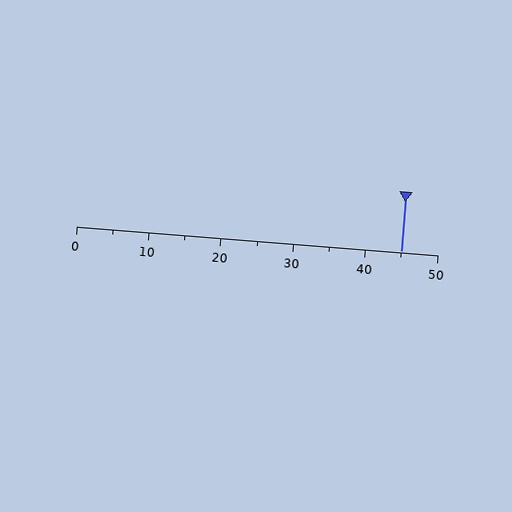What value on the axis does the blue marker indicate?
The marker indicates approximately 45.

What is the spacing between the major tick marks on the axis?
The major ticks are spaced 10 apart.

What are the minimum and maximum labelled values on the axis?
The axis runs from 0 to 50.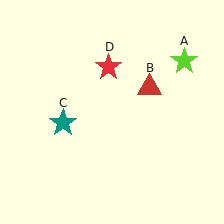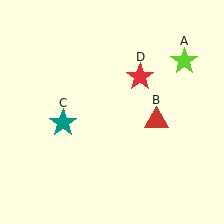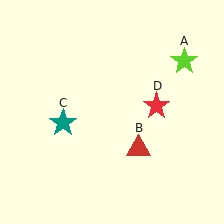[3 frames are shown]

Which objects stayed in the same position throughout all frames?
Lime star (object A) and teal star (object C) remained stationary.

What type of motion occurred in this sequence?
The red triangle (object B), red star (object D) rotated clockwise around the center of the scene.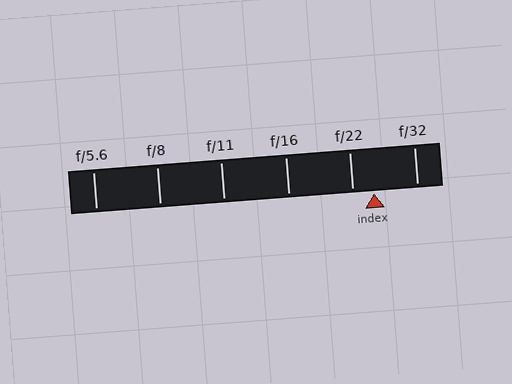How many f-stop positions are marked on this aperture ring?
There are 6 f-stop positions marked.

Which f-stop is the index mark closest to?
The index mark is closest to f/22.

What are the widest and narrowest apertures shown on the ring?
The widest aperture shown is f/5.6 and the narrowest is f/32.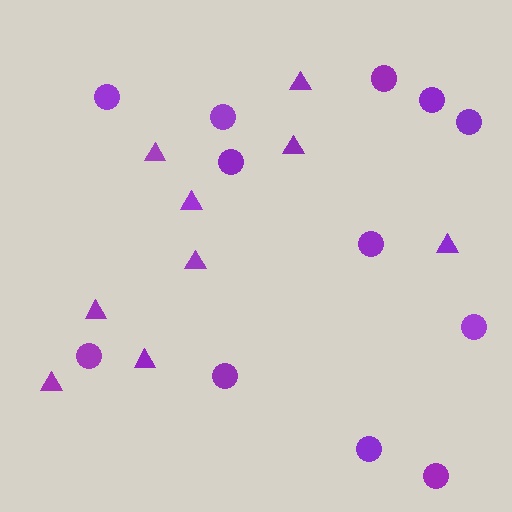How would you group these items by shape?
There are 2 groups: one group of triangles (9) and one group of circles (12).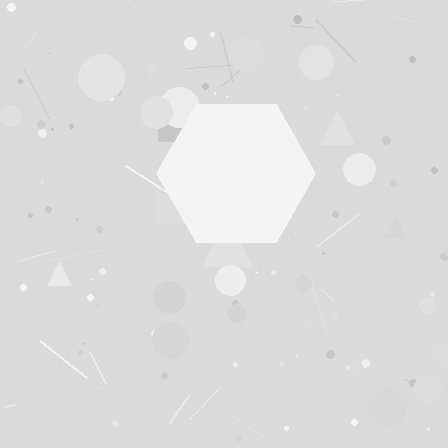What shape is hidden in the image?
A hexagon is hidden in the image.